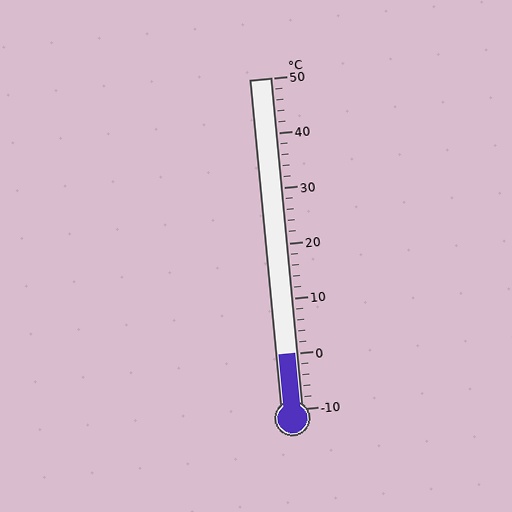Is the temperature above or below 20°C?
The temperature is below 20°C.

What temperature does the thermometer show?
The thermometer shows approximately 0°C.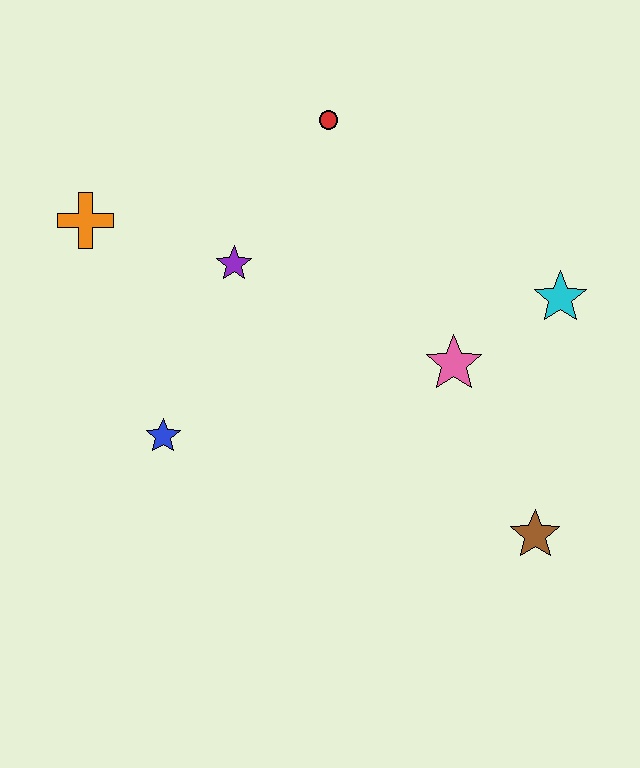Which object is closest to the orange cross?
The purple star is closest to the orange cross.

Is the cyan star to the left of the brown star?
No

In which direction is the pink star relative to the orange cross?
The pink star is to the right of the orange cross.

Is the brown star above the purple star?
No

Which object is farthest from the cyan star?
The orange cross is farthest from the cyan star.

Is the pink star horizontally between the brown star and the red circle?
Yes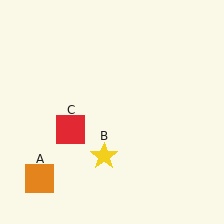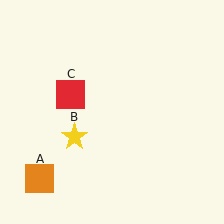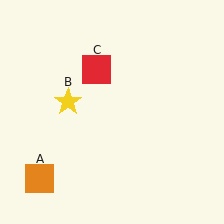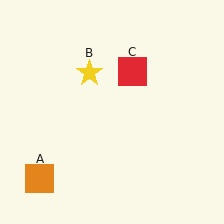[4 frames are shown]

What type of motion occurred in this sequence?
The yellow star (object B), red square (object C) rotated clockwise around the center of the scene.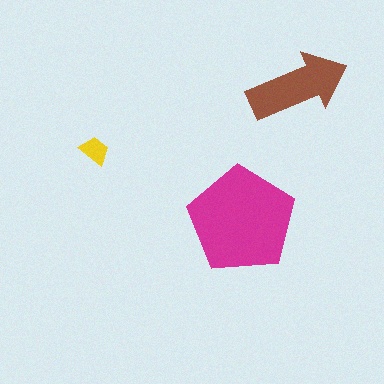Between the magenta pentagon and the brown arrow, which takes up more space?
The magenta pentagon.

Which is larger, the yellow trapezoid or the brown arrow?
The brown arrow.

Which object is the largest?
The magenta pentagon.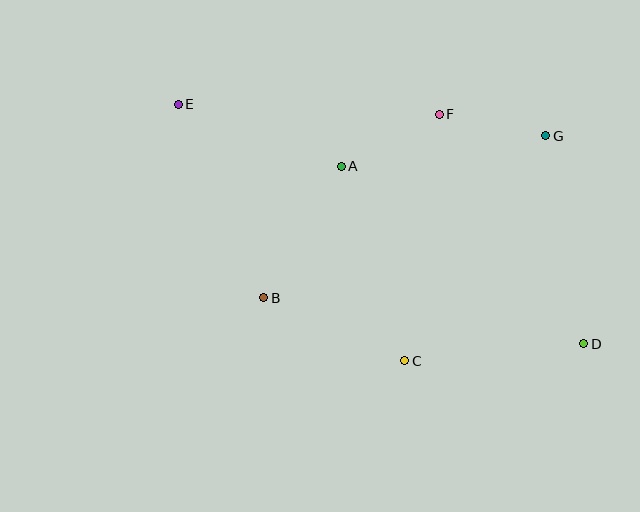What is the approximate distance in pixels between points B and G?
The distance between B and G is approximately 325 pixels.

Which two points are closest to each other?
Points F and G are closest to each other.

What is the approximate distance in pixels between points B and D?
The distance between B and D is approximately 323 pixels.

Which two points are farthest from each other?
Points D and E are farthest from each other.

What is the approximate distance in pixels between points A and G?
The distance between A and G is approximately 207 pixels.